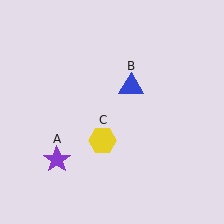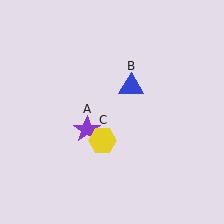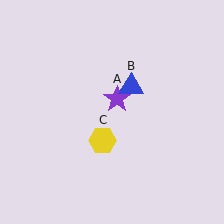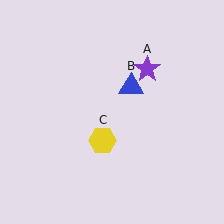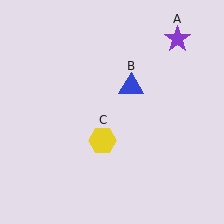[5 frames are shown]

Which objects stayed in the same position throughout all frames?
Blue triangle (object B) and yellow hexagon (object C) remained stationary.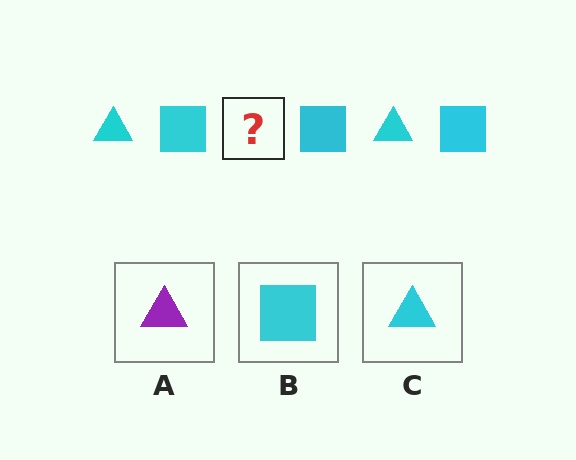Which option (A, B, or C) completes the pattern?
C.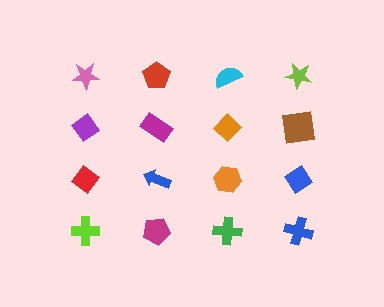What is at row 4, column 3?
A green cross.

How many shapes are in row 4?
4 shapes.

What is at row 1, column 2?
A red pentagon.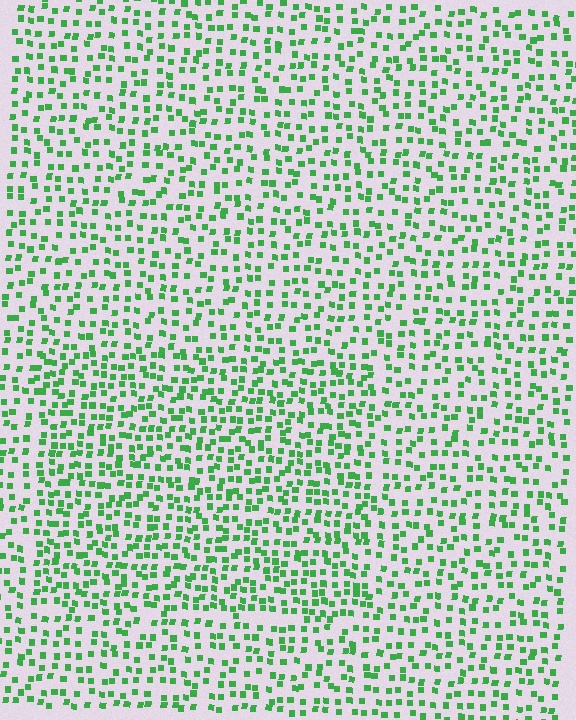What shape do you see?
I see a rectangle.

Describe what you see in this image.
The image contains small green elements arranged at two different densities. A rectangle-shaped region is visible where the elements are more densely packed than the surrounding area.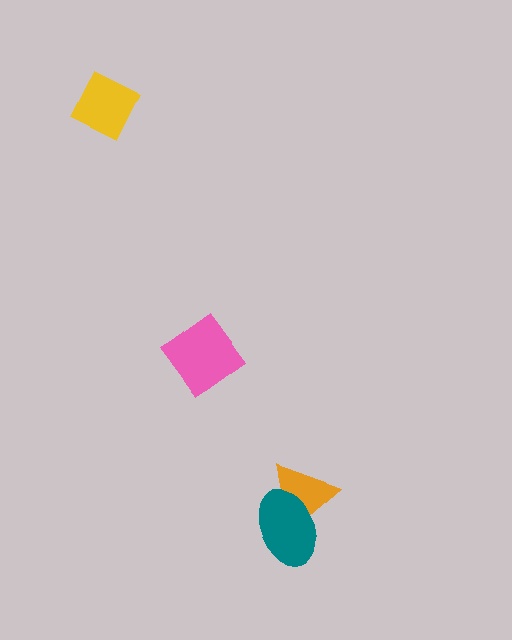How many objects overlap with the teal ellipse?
1 object overlaps with the teal ellipse.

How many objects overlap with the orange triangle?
1 object overlaps with the orange triangle.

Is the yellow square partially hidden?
No, no other shape covers it.